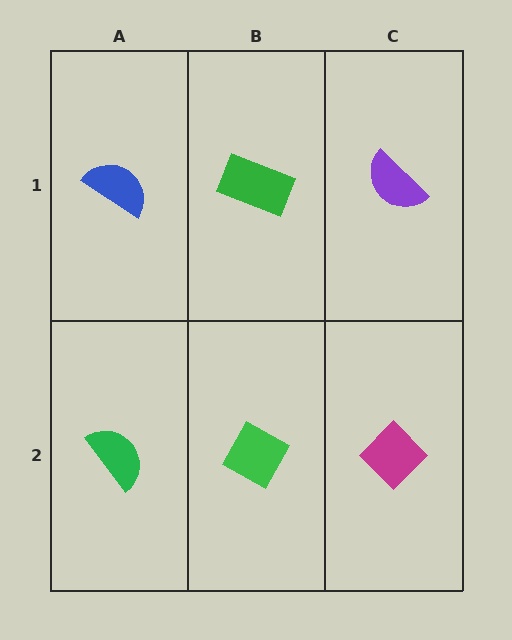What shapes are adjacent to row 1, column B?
A green diamond (row 2, column B), a blue semicircle (row 1, column A), a purple semicircle (row 1, column C).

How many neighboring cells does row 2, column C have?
2.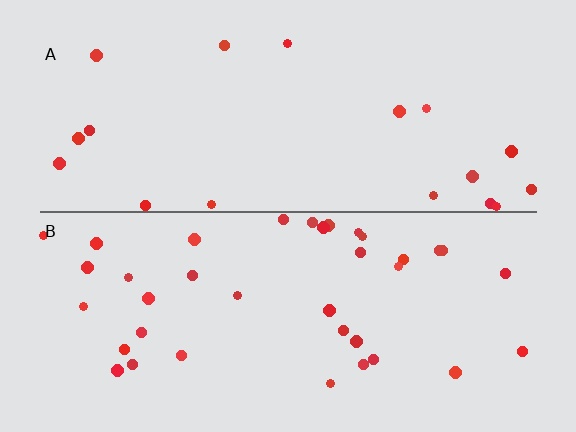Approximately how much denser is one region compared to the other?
Approximately 2.0× — region B over region A.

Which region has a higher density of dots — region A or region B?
B (the bottom).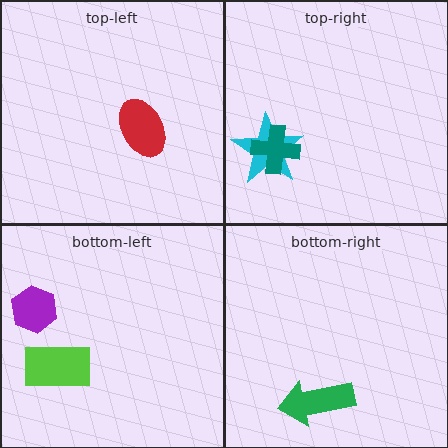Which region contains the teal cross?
The top-right region.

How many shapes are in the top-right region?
2.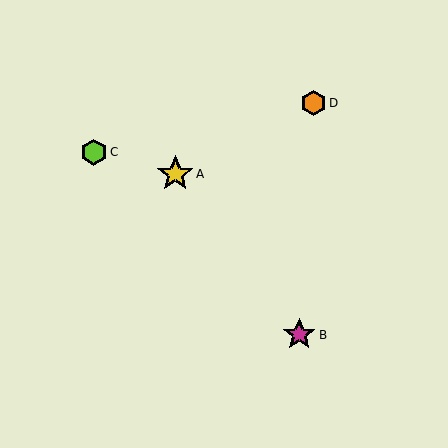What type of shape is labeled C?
Shape C is a lime hexagon.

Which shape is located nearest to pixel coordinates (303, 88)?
The orange hexagon (labeled D) at (314, 103) is nearest to that location.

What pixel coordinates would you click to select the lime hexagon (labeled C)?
Click at (94, 152) to select the lime hexagon C.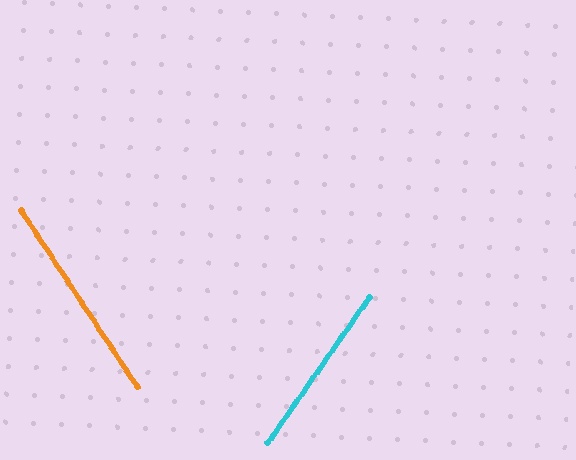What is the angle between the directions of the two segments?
Approximately 68 degrees.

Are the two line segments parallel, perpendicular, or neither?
Neither parallel nor perpendicular — they differ by about 68°.